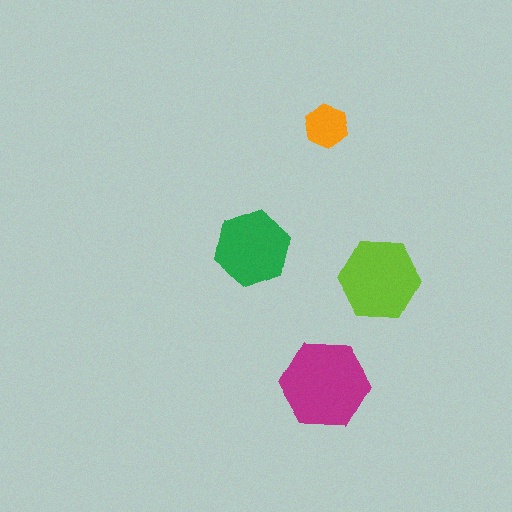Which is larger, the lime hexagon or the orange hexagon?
The lime one.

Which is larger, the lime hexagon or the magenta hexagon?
The magenta one.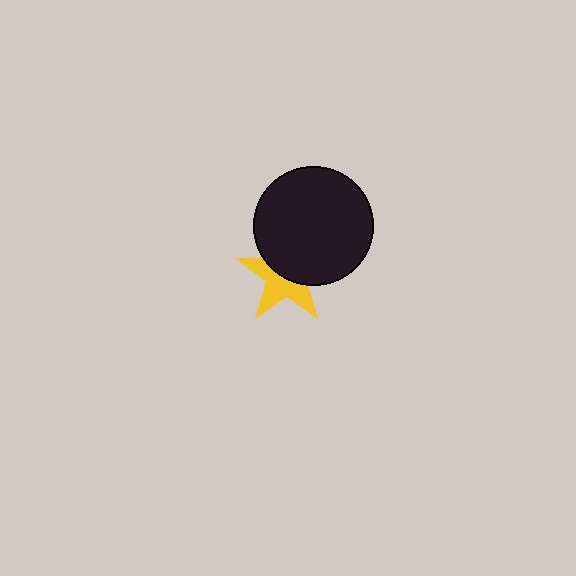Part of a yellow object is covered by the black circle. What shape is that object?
It is a star.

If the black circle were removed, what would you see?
You would see the complete yellow star.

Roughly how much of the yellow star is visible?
About half of it is visible (roughly 51%).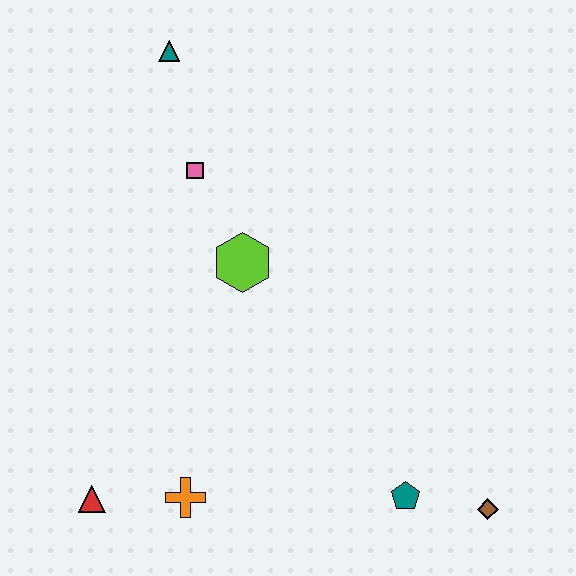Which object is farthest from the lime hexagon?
The brown diamond is farthest from the lime hexagon.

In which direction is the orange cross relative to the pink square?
The orange cross is below the pink square.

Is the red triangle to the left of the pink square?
Yes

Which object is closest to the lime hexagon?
The pink square is closest to the lime hexagon.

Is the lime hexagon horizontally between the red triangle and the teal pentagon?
Yes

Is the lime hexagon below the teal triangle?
Yes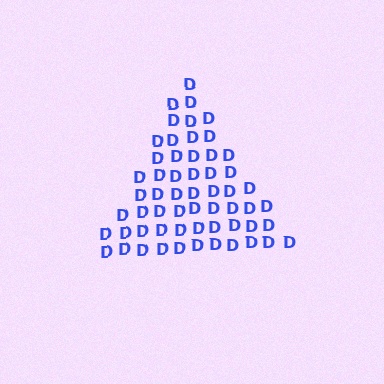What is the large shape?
The large shape is a triangle.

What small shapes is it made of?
It is made of small letter D's.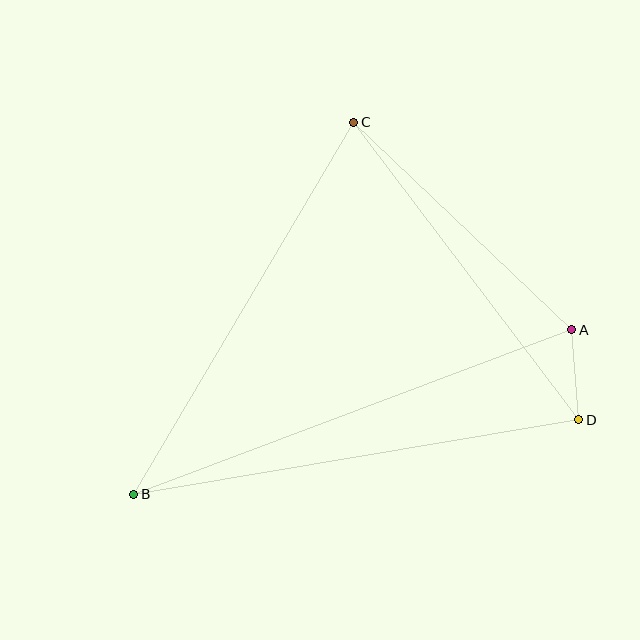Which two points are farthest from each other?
Points A and B are farthest from each other.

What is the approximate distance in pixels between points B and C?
The distance between B and C is approximately 432 pixels.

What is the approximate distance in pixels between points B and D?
The distance between B and D is approximately 451 pixels.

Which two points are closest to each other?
Points A and D are closest to each other.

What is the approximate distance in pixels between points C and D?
The distance between C and D is approximately 373 pixels.